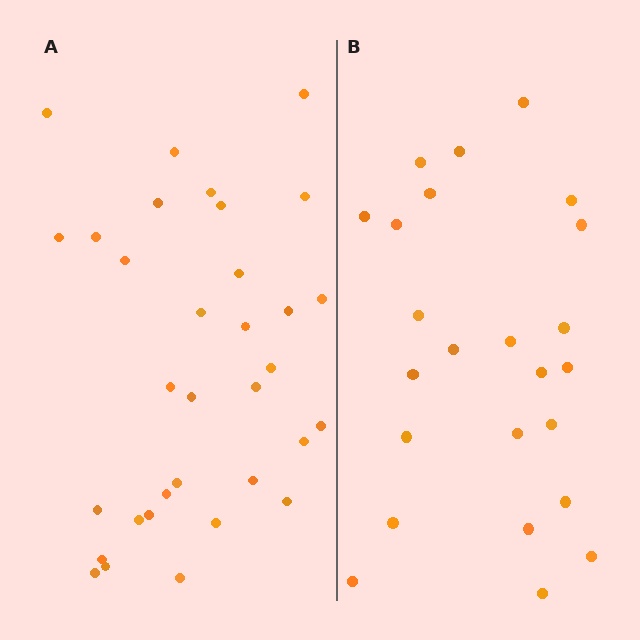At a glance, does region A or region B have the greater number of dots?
Region A (the left region) has more dots.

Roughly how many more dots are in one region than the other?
Region A has roughly 8 or so more dots than region B.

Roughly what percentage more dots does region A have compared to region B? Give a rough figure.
About 40% more.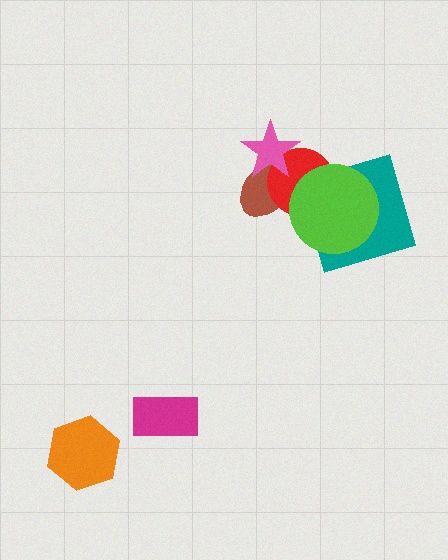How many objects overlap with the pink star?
2 objects overlap with the pink star.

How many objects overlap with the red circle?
4 objects overlap with the red circle.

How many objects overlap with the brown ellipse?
3 objects overlap with the brown ellipse.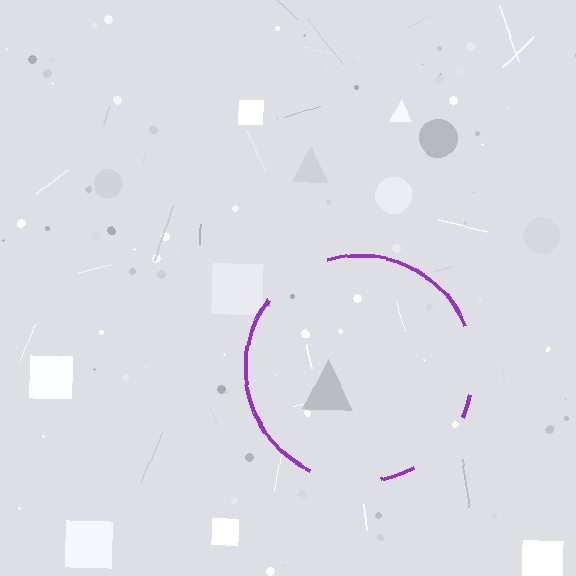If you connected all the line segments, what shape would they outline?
They would outline a circle.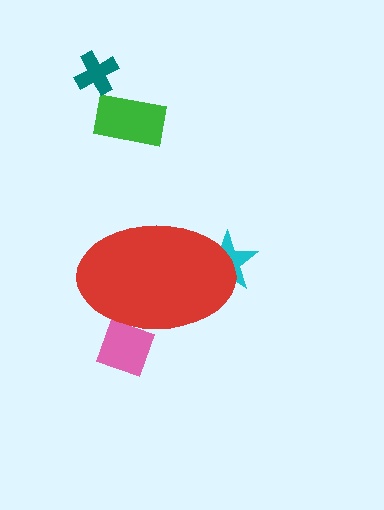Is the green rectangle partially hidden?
No, the green rectangle is fully visible.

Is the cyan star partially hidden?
Yes, the cyan star is partially hidden behind the red ellipse.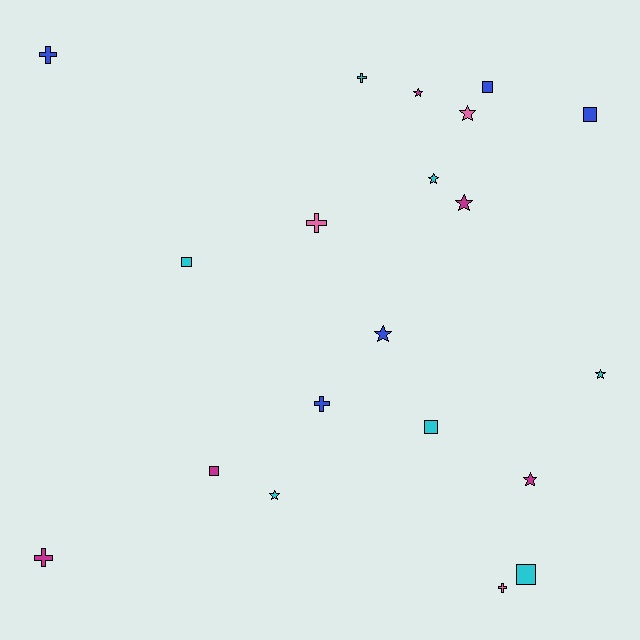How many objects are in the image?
There are 20 objects.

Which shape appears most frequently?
Star, with 8 objects.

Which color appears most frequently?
Cyan, with 7 objects.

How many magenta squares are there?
There is 1 magenta square.